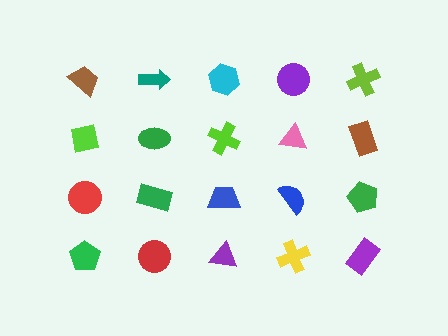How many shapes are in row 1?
5 shapes.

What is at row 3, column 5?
A green pentagon.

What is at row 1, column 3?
A cyan hexagon.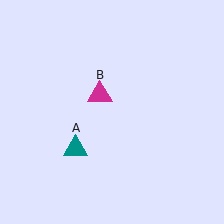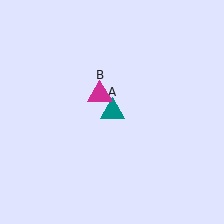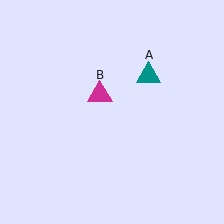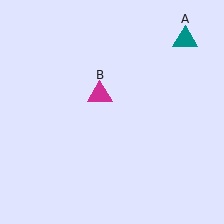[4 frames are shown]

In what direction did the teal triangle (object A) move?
The teal triangle (object A) moved up and to the right.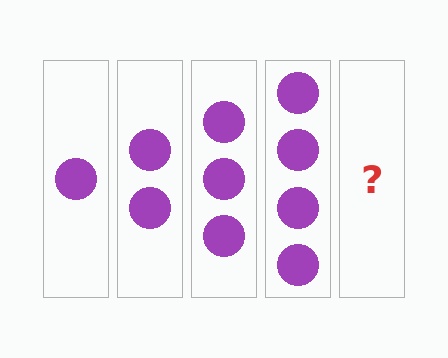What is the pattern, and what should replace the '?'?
The pattern is that each step adds one more circle. The '?' should be 5 circles.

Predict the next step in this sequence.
The next step is 5 circles.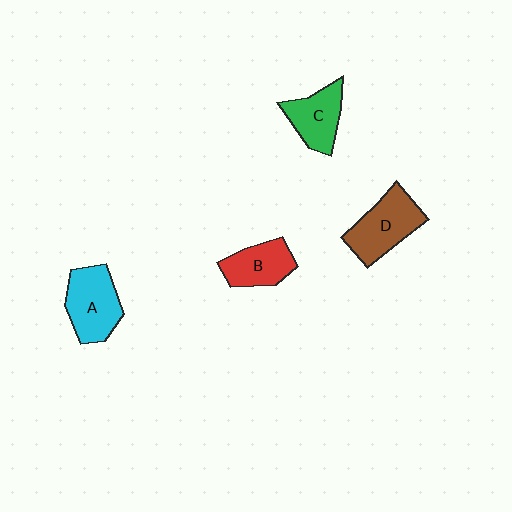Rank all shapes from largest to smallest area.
From largest to smallest: D (brown), A (cyan), C (green), B (red).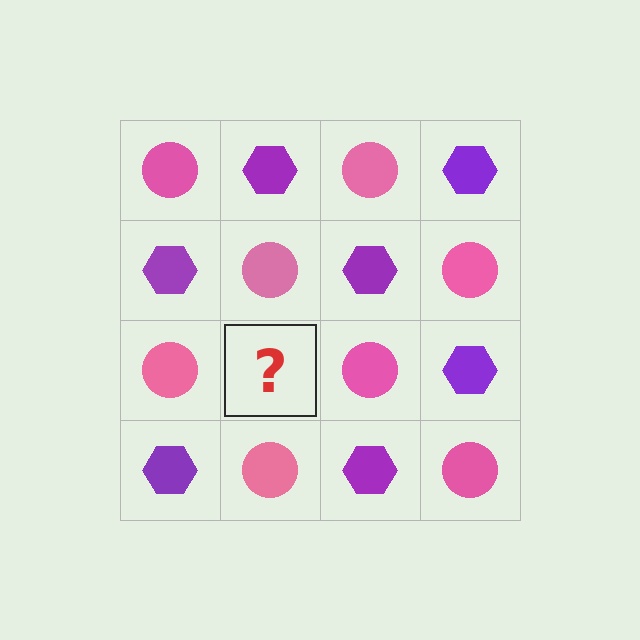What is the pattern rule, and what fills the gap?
The rule is that it alternates pink circle and purple hexagon in a checkerboard pattern. The gap should be filled with a purple hexagon.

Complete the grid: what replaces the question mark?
The question mark should be replaced with a purple hexagon.